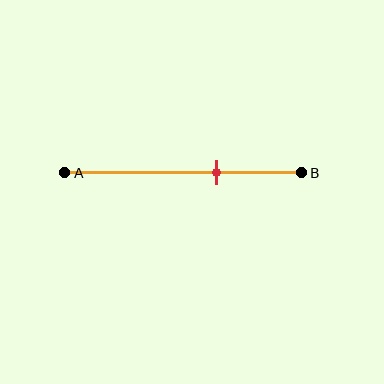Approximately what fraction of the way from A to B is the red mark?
The red mark is approximately 65% of the way from A to B.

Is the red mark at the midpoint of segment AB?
No, the mark is at about 65% from A, not at the 50% midpoint.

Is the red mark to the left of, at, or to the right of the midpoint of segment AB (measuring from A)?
The red mark is to the right of the midpoint of segment AB.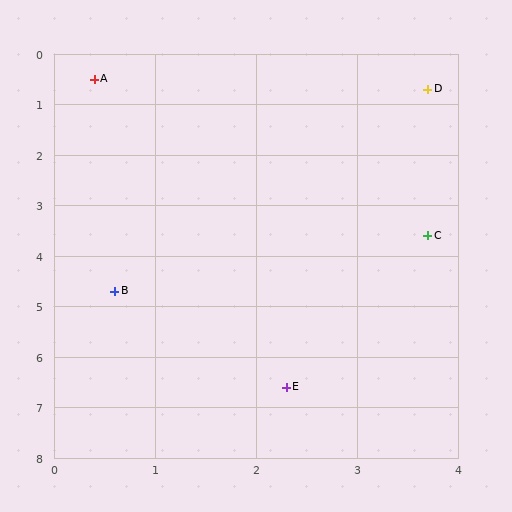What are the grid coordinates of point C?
Point C is at approximately (3.7, 3.6).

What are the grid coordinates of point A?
Point A is at approximately (0.4, 0.5).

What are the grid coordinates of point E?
Point E is at approximately (2.3, 6.6).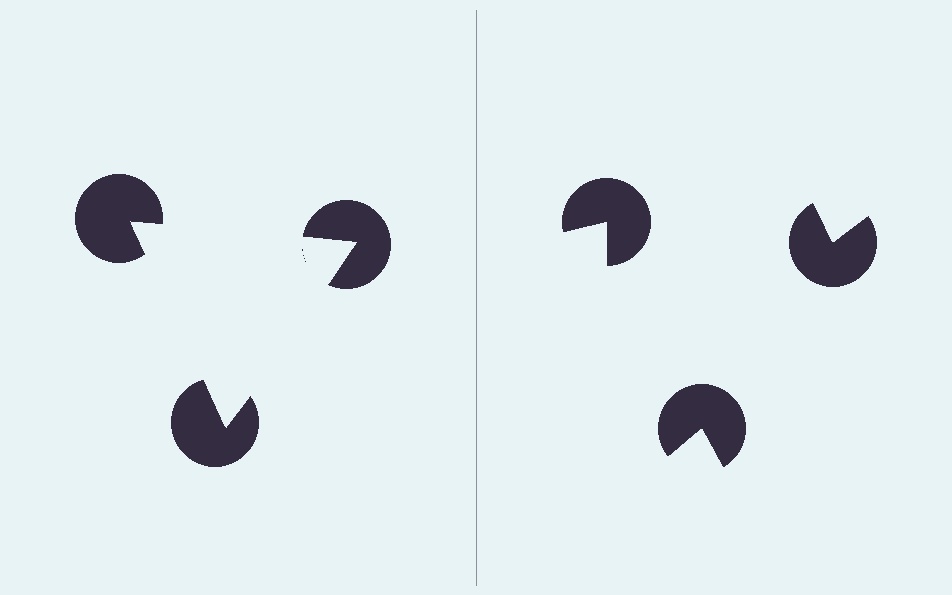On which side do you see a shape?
An illusory triangle appears on the left side. On the right side the wedge cuts are rotated, so no coherent shape forms.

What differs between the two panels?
The pac-man discs are positioned identically on both sides; only the wedge orientations differ. On the left they align to a triangle; on the right they are misaligned.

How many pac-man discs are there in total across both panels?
6 — 3 on each side.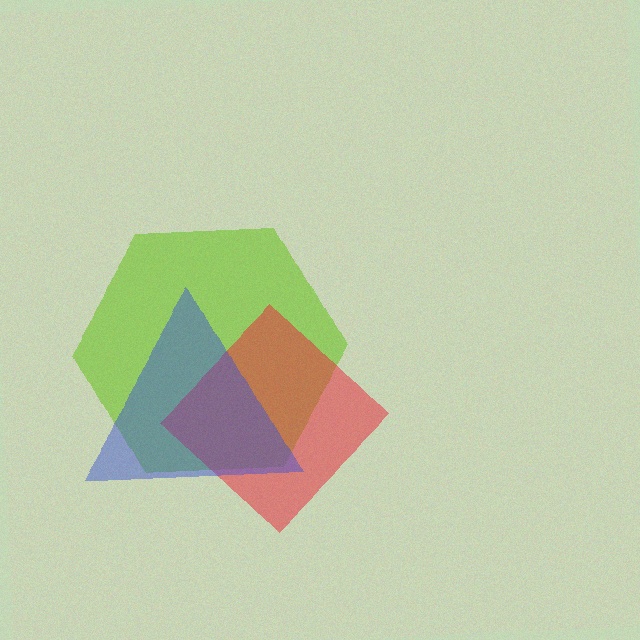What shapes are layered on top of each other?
The layered shapes are: a lime hexagon, a red diamond, a blue triangle.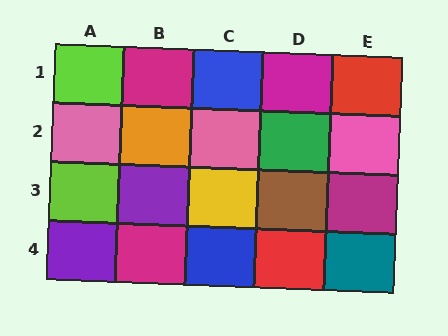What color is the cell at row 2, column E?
Pink.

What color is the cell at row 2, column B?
Orange.